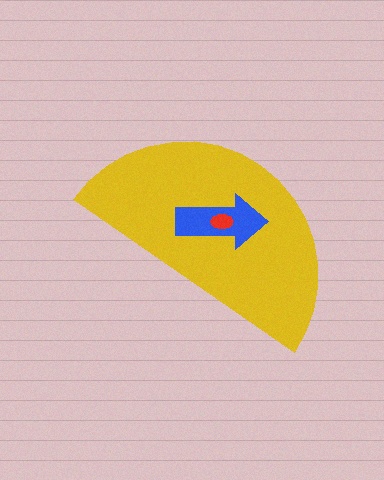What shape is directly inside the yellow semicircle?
The blue arrow.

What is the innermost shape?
The red ellipse.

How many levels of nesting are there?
3.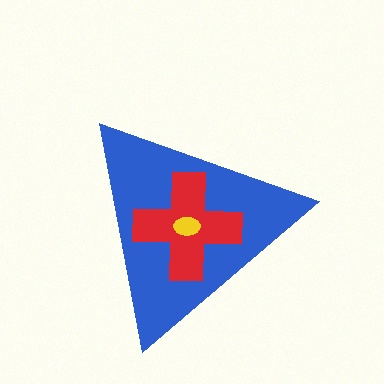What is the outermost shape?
The blue triangle.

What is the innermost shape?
The yellow ellipse.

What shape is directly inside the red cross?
The yellow ellipse.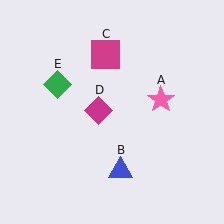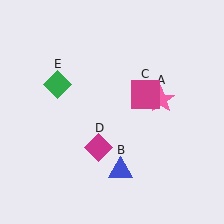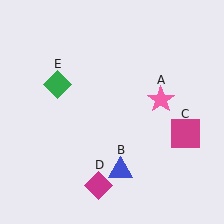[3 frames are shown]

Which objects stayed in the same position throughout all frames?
Pink star (object A) and blue triangle (object B) and green diamond (object E) remained stationary.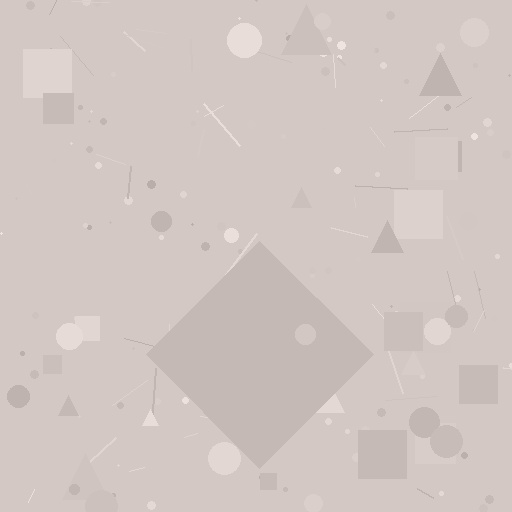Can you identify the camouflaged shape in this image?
The camouflaged shape is a diamond.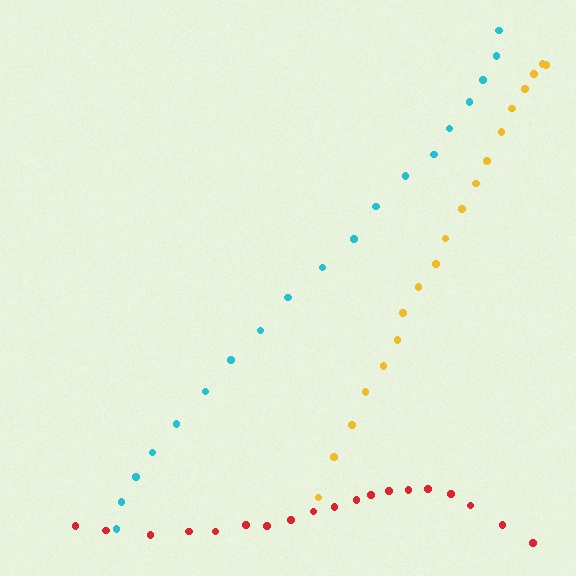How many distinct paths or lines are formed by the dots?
There are 3 distinct paths.